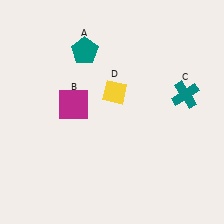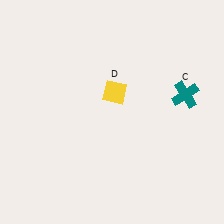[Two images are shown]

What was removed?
The magenta square (B), the teal pentagon (A) were removed in Image 2.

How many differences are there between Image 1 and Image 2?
There are 2 differences between the two images.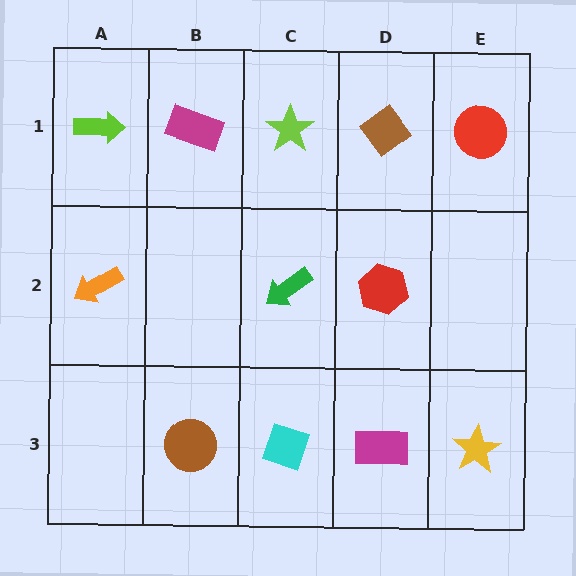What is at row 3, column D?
A magenta rectangle.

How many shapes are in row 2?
3 shapes.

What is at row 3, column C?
A cyan diamond.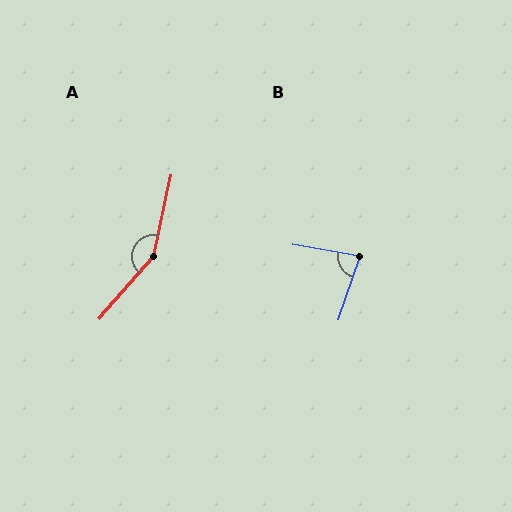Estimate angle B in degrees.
Approximately 81 degrees.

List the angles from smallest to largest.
B (81°), A (151°).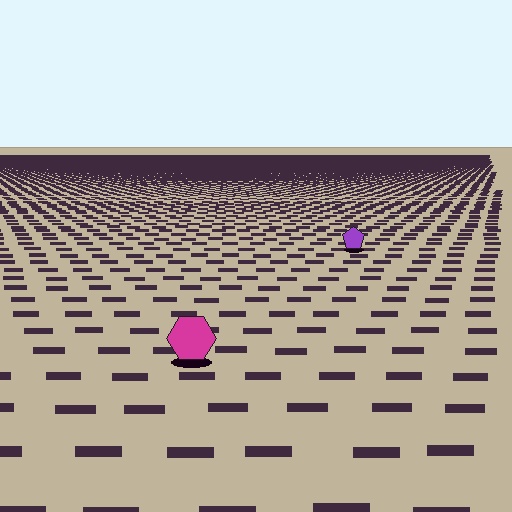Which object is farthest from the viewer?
The purple pentagon is farthest from the viewer. It appears smaller and the ground texture around it is denser.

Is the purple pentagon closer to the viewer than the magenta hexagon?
No. The magenta hexagon is closer — you can tell from the texture gradient: the ground texture is coarser near it.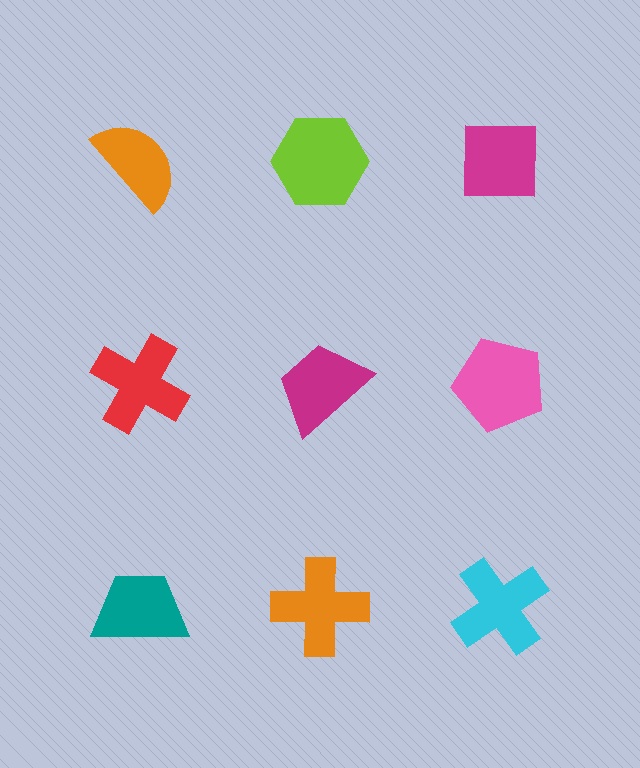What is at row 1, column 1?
An orange semicircle.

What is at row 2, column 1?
A red cross.